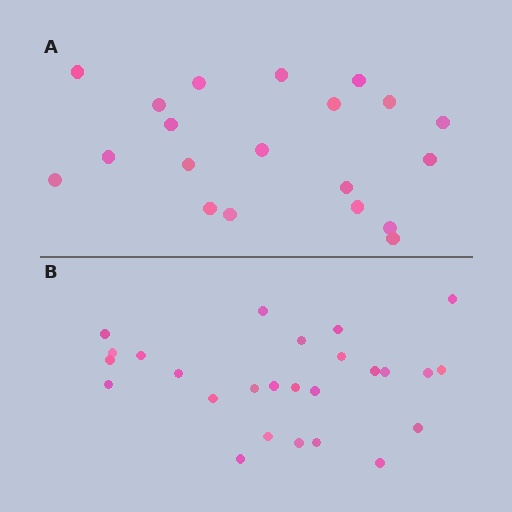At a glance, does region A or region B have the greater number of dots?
Region B (the bottom region) has more dots.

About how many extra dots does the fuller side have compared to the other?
Region B has about 6 more dots than region A.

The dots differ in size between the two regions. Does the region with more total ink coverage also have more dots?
No. Region A has more total ink coverage because its dots are larger, but region B actually contains more individual dots. Total area can be misleading — the number of items is what matters here.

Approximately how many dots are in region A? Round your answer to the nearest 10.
About 20 dots.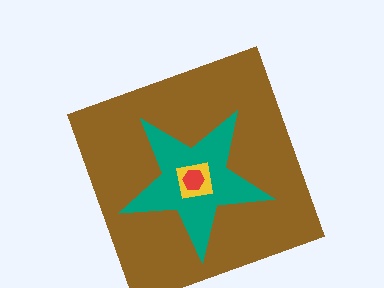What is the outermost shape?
The brown square.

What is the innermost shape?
The red hexagon.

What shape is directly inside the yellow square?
The red hexagon.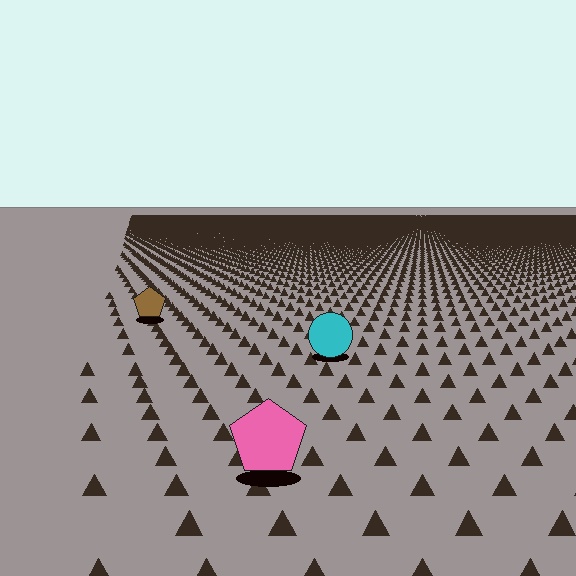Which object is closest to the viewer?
The pink pentagon is closest. The texture marks near it are larger and more spread out.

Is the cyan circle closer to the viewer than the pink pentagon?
No. The pink pentagon is closer — you can tell from the texture gradient: the ground texture is coarser near it.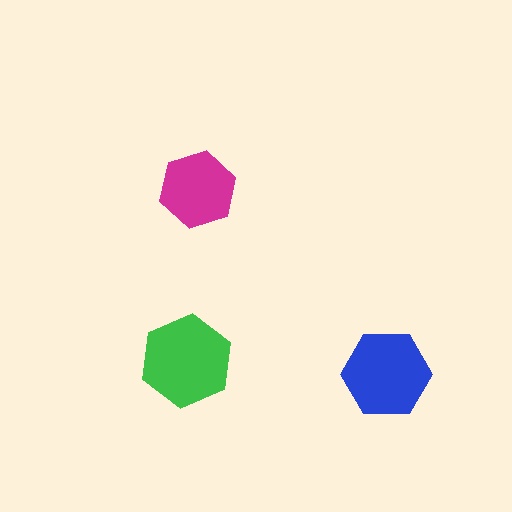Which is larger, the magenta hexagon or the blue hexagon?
The blue one.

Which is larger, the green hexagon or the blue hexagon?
The green one.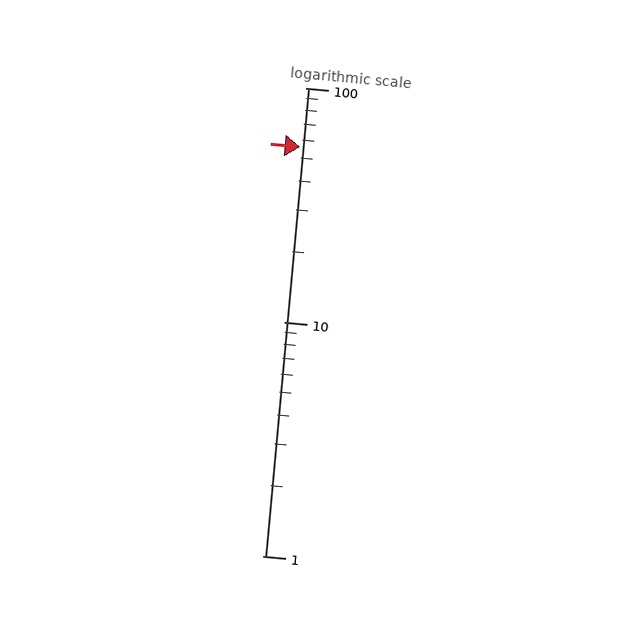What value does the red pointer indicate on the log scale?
The pointer indicates approximately 56.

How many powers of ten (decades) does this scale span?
The scale spans 2 decades, from 1 to 100.